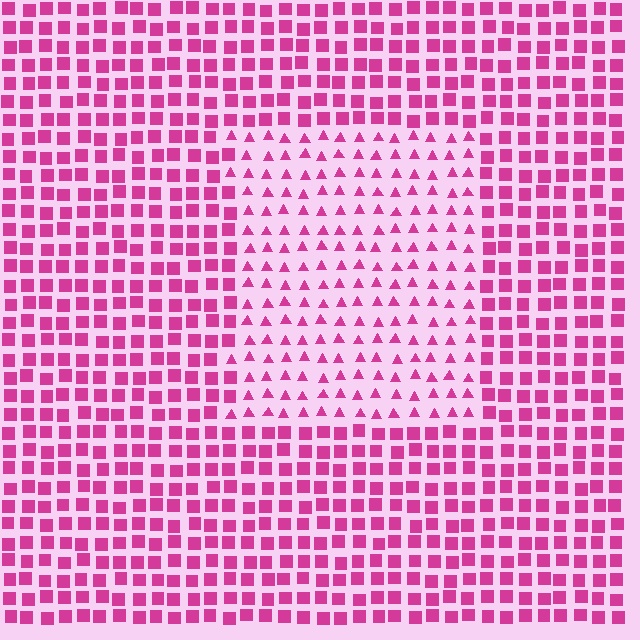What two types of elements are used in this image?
The image uses triangles inside the rectangle region and squares outside it.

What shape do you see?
I see a rectangle.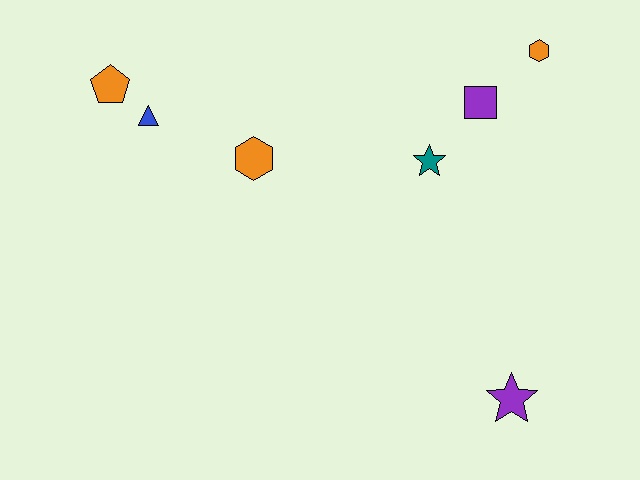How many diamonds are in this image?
There are no diamonds.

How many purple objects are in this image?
There are 2 purple objects.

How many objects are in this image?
There are 7 objects.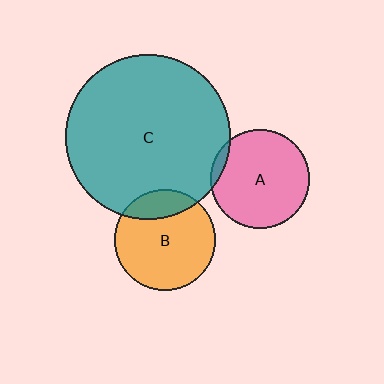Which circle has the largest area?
Circle C (teal).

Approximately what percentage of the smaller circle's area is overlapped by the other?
Approximately 20%.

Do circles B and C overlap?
Yes.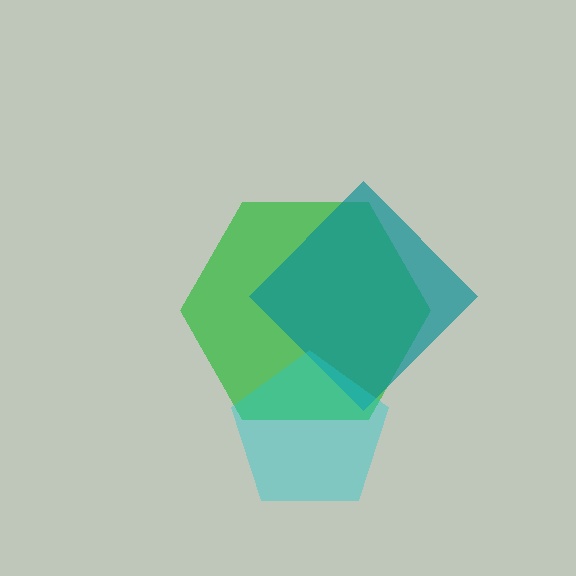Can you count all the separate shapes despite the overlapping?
Yes, there are 3 separate shapes.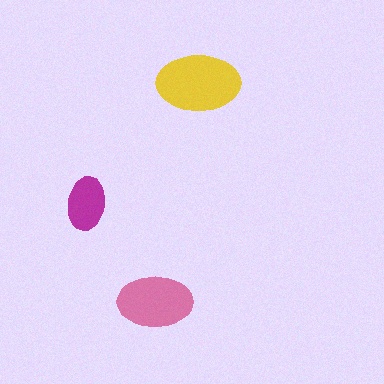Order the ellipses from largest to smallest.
the yellow one, the pink one, the magenta one.